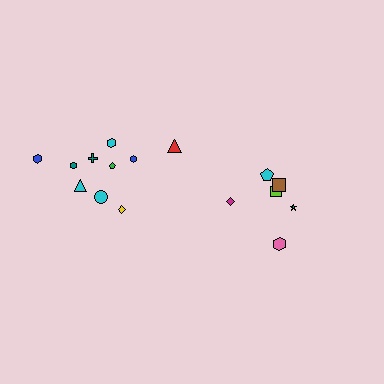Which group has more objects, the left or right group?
The left group.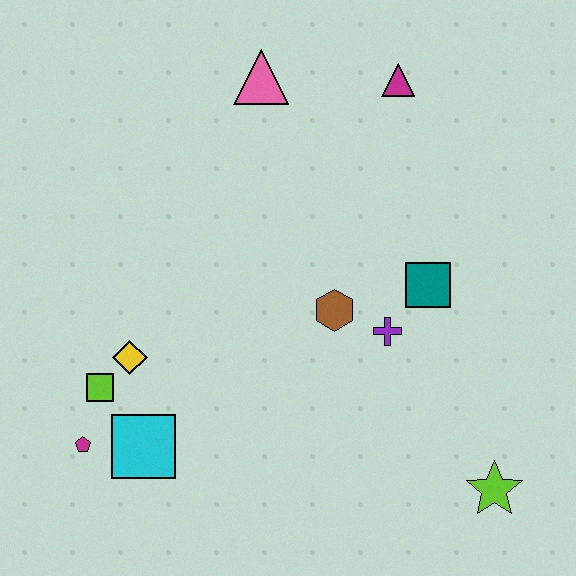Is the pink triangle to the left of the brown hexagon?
Yes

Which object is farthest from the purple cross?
The magenta pentagon is farthest from the purple cross.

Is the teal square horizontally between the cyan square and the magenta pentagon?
No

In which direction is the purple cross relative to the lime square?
The purple cross is to the right of the lime square.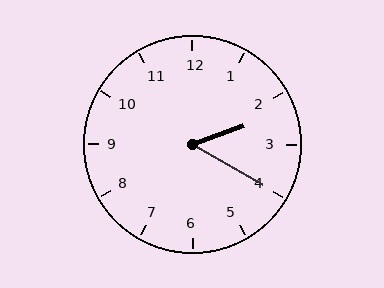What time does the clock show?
2:20.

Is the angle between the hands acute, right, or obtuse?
It is acute.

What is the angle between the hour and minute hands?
Approximately 50 degrees.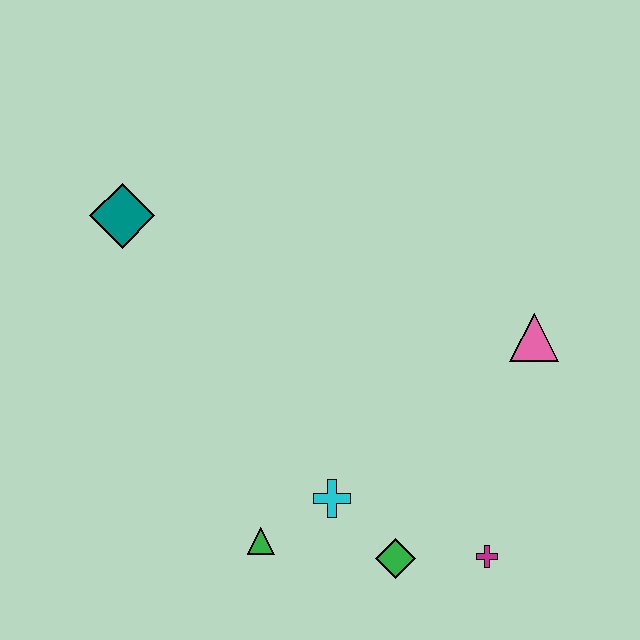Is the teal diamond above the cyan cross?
Yes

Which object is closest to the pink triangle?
The magenta cross is closest to the pink triangle.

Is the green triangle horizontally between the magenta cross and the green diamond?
No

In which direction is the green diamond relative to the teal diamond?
The green diamond is below the teal diamond.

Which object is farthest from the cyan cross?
The teal diamond is farthest from the cyan cross.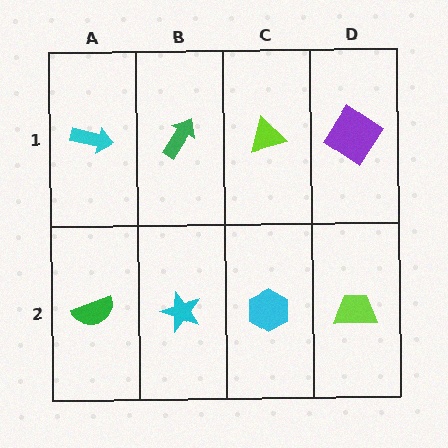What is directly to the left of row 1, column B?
A cyan arrow.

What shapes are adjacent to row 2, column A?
A cyan arrow (row 1, column A), a cyan star (row 2, column B).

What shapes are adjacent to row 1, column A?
A green semicircle (row 2, column A), a green arrow (row 1, column B).